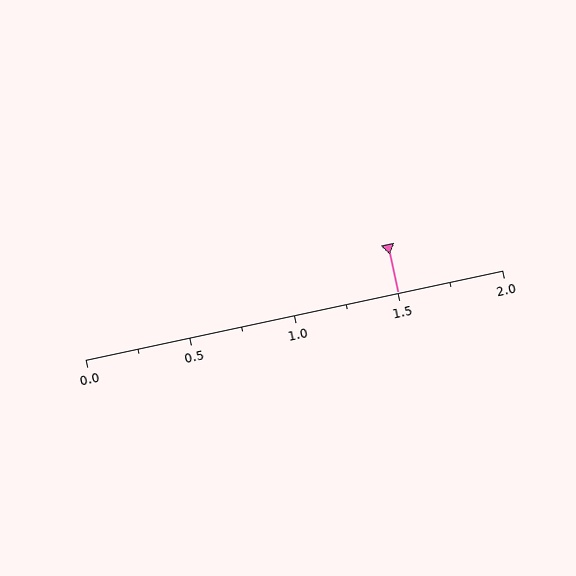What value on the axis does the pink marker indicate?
The marker indicates approximately 1.5.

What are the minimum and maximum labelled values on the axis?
The axis runs from 0.0 to 2.0.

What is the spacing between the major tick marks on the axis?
The major ticks are spaced 0.5 apart.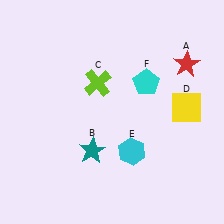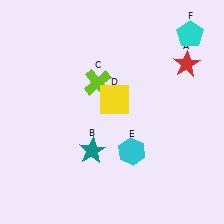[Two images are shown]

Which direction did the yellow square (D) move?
The yellow square (D) moved left.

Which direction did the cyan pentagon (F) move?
The cyan pentagon (F) moved up.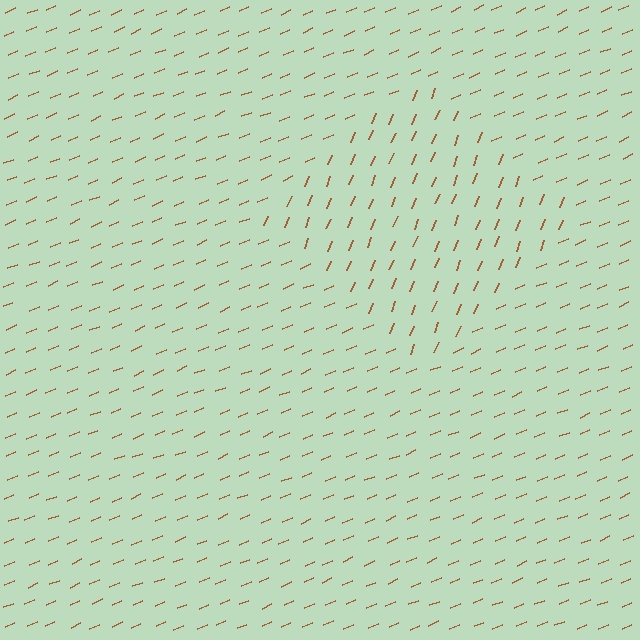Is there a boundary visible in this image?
Yes, there is a texture boundary formed by a change in line orientation.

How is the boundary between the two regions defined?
The boundary is defined purely by a change in line orientation (approximately 45 degrees difference). All lines are the same color and thickness.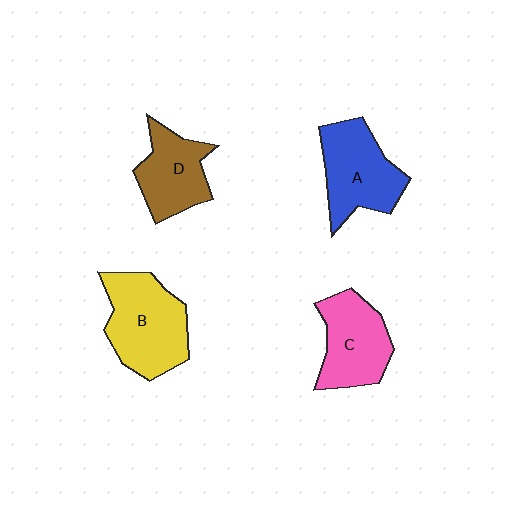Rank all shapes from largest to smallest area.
From largest to smallest: B (yellow), A (blue), C (pink), D (brown).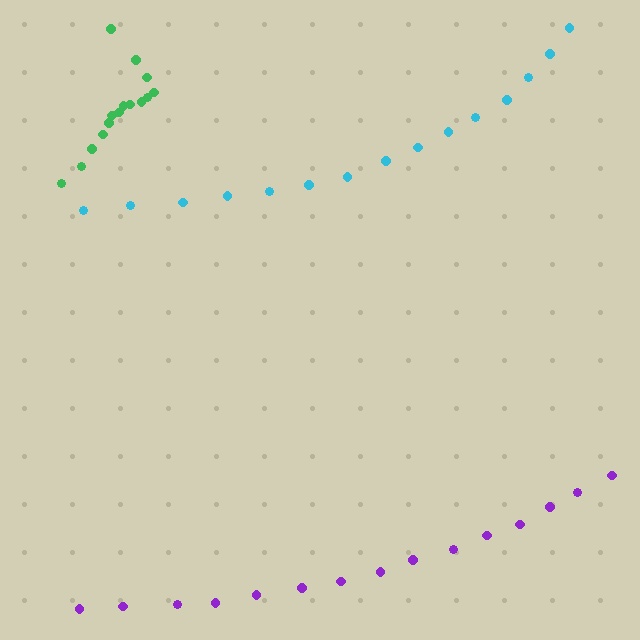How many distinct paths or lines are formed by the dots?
There are 3 distinct paths.